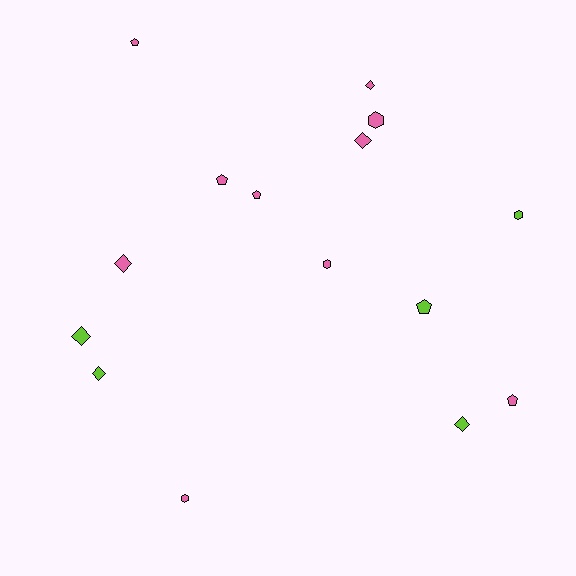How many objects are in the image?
There are 15 objects.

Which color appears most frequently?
Pink, with 10 objects.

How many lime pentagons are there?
There is 1 lime pentagon.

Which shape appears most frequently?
Diamond, with 6 objects.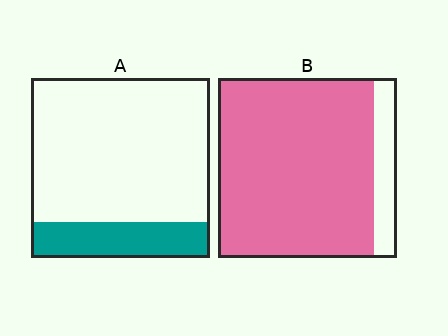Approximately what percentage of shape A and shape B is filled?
A is approximately 20% and B is approximately 85%.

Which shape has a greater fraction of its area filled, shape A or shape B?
Shape B.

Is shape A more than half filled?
No.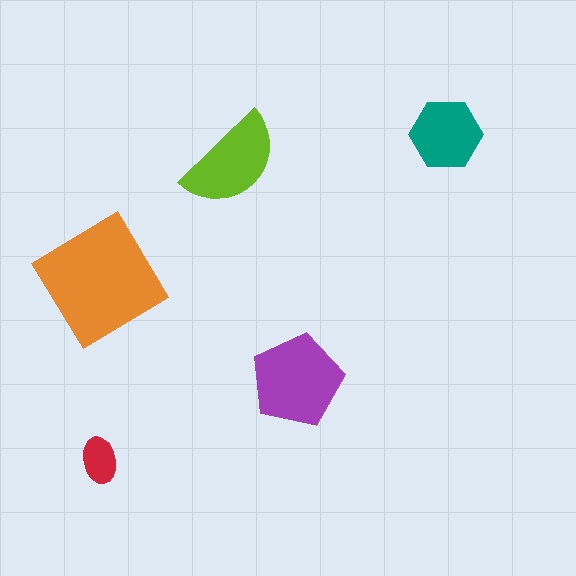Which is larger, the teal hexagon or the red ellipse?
The teal hexagon.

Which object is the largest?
The orange diamond.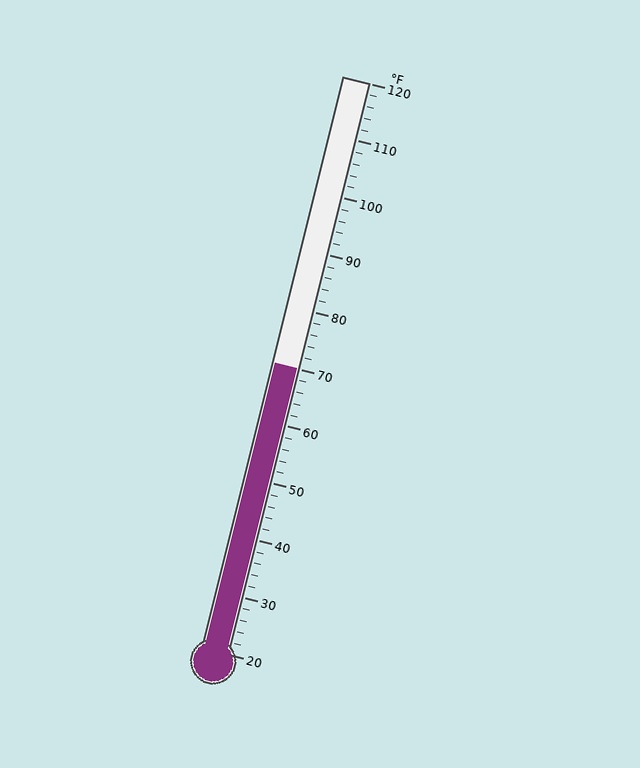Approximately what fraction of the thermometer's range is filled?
The thermometer is filled to approximately 50% of its range.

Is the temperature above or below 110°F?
The temperature is below 110°F.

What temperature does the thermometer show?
The thermometer shows approximately 70°F.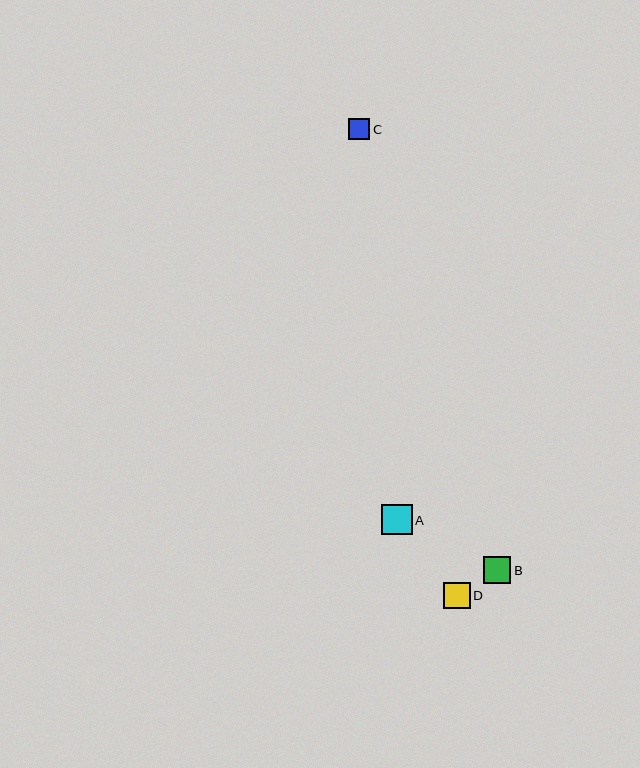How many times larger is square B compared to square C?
Square B is approximately 1.3 times the size of square C.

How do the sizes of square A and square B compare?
Square A and square B are approximately the same size.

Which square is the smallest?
Square C is the smallest with a size of approximately 21 pixels.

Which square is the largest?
Square A is the largest with a size of approximately 30 pixels.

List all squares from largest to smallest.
From largest to smallest: A, B, D, C.